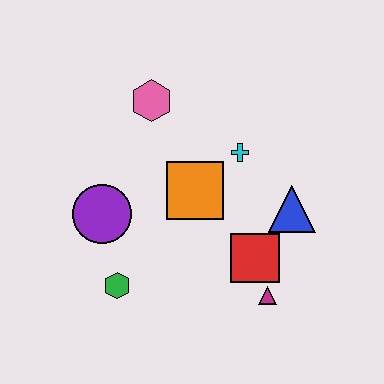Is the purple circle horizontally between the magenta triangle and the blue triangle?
No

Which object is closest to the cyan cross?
The orange square is closest to the cyan cross.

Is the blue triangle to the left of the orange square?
No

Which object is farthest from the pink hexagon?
The magenta triangle is farthest from the pink hexagon.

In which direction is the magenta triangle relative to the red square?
The magenta triangle is below the red square.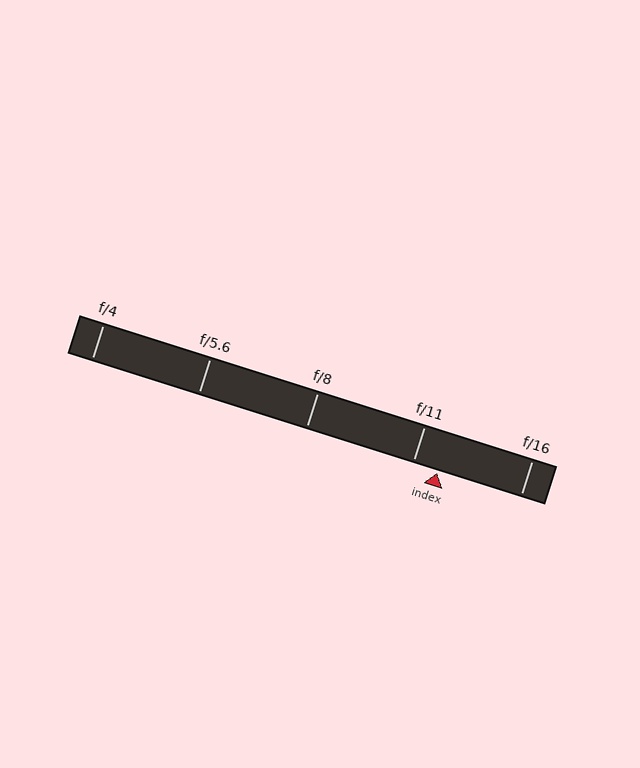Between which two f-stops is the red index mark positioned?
The index mark is between f/11 and f/16.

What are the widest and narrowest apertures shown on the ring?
The widest aperture shown is f/4 and the narrowest is f/16.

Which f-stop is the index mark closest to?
The index mark is closest to f/11.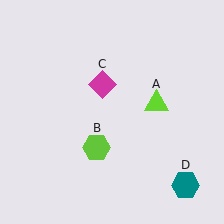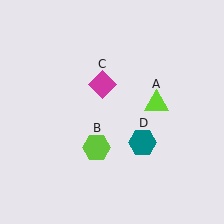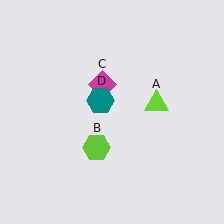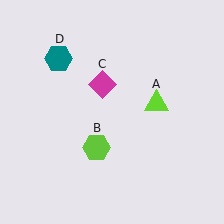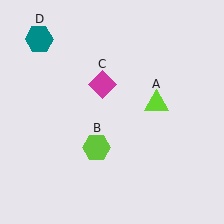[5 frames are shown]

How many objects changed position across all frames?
1 object changed position: teal hexagon (object D).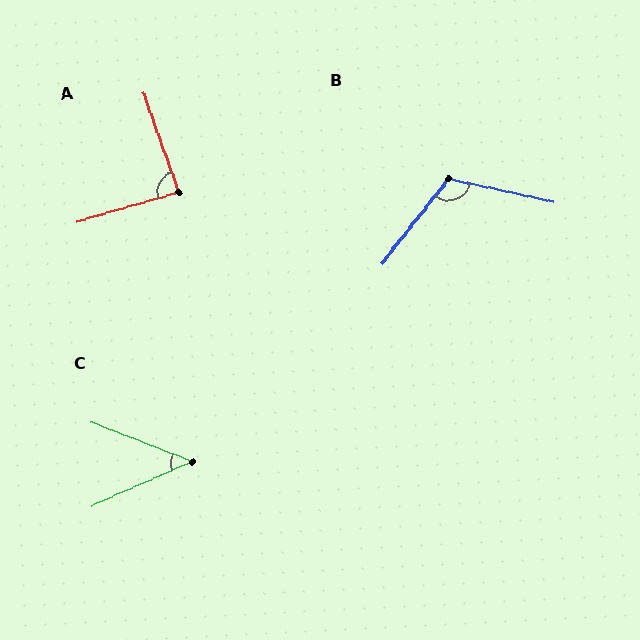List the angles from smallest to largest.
C (45°), A (87°), B (115°).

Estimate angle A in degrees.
Approximately 87 degrees.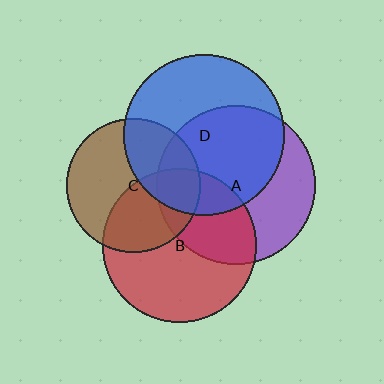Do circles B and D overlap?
Yes.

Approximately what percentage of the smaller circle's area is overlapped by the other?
Approximately 20%.